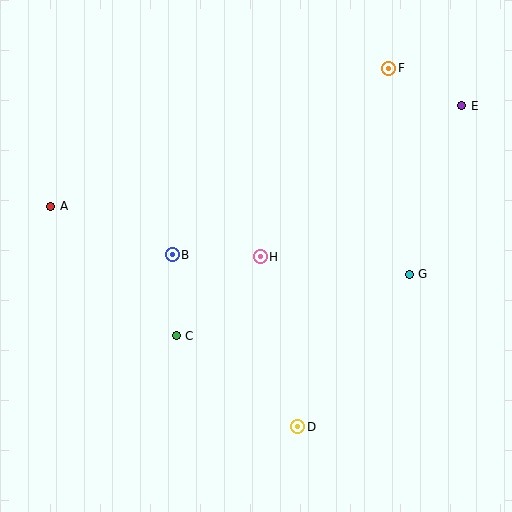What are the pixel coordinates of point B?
Point B is at (172, 255).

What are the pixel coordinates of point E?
Point E is at (461, 106).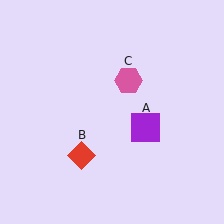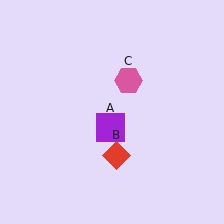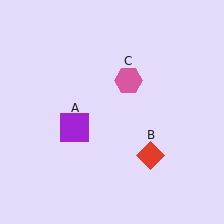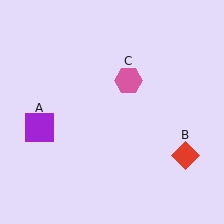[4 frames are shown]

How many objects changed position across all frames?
2 objects changed position: purple square (object A), red diamond (object B).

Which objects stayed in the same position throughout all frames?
Pink hexagon (object C) remained stationary.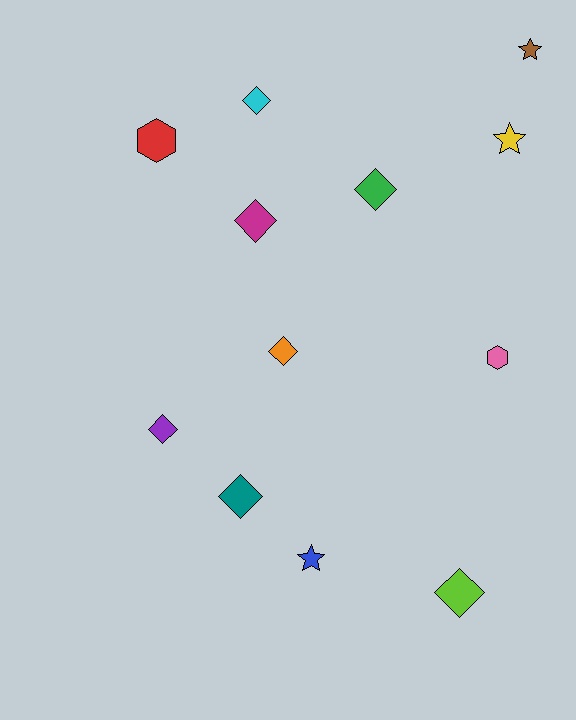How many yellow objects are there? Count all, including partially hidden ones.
There is 1 yellow object.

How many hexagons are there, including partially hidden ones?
There are 2 hexagons.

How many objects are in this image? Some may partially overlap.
There are 12 objects.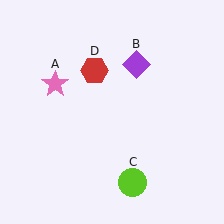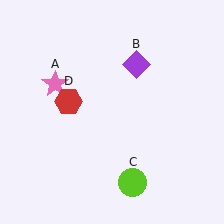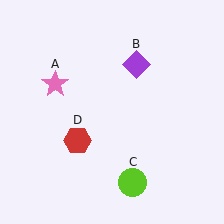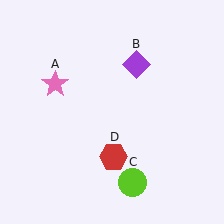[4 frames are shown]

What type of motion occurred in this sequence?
The red hexagon (object D) rotated counterclockwise around the center of the scene.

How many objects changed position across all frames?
1 object changed position: red hexagon (object D).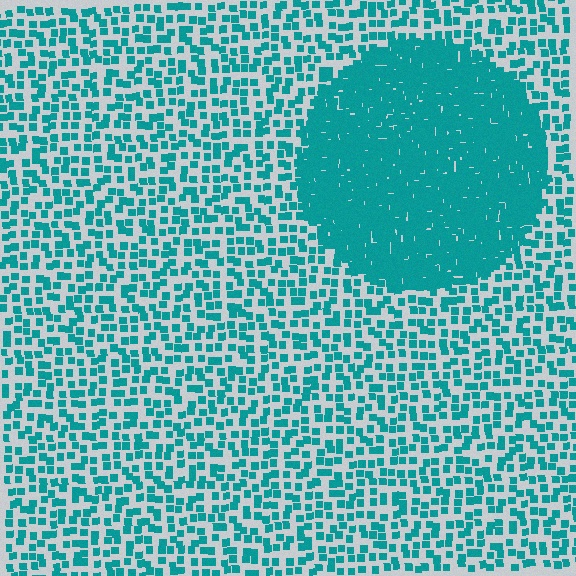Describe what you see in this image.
The image contains small teal elements arranged at two different densities. A circle-shaped region is visible where the elements are more densely packed than the surrounding area.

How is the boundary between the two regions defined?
The boundary is defined by a change in element density (approximately 3.0x ratio). All elements are the same color, size, and shape.